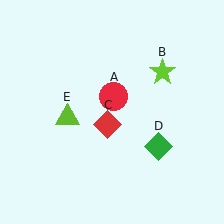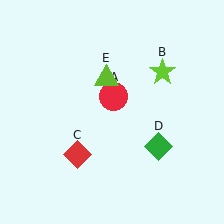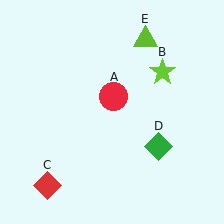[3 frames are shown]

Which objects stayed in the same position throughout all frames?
Red circle (object A) and lime star (object B) and green diamond (object D) remained stationary.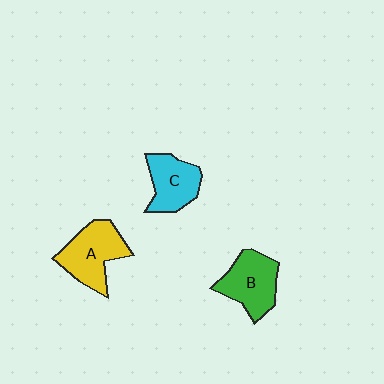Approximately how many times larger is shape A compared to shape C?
Approximately 1.3 times.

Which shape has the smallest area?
Shape C (cyan).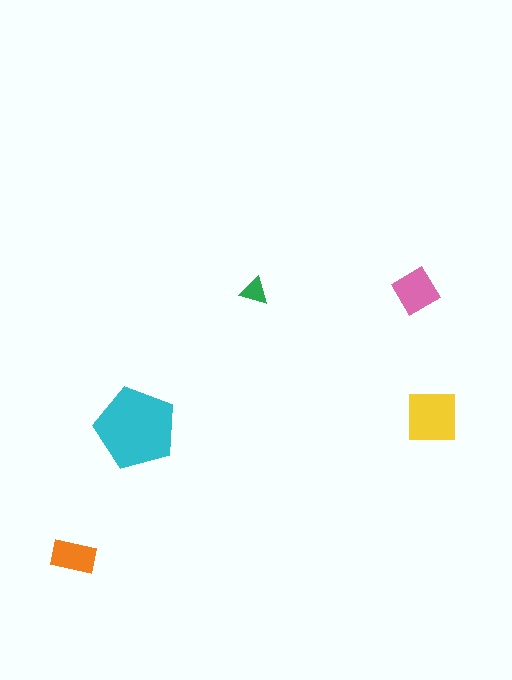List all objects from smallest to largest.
The green triangle, the orange rectangle, the pink diamond, the yellow square, the cyan pentagon.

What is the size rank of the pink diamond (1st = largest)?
3rd.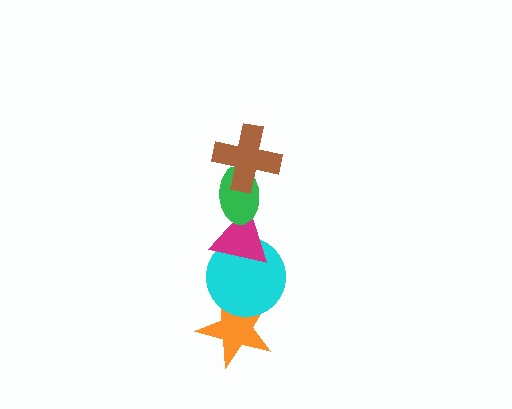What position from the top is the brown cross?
The brown cross is 1st from the top.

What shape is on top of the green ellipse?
The brown cross is on top of the green ellipse.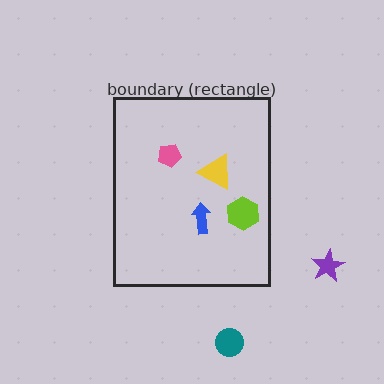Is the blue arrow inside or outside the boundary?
Inside.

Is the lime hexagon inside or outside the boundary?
Inside.